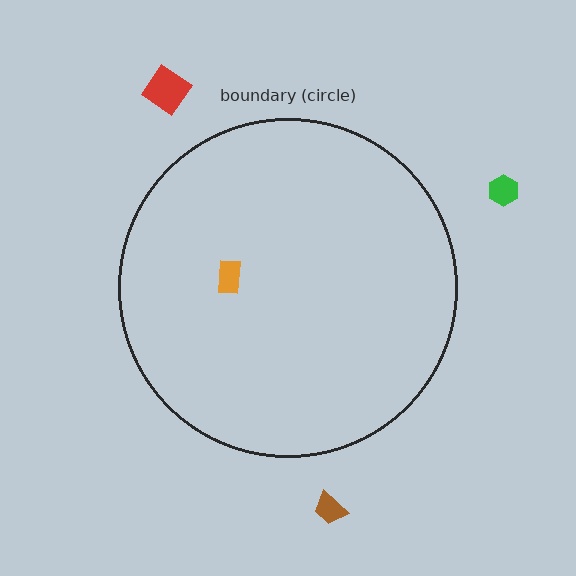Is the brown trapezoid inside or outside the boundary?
Outside.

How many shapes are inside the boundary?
1 inside, 3 outside.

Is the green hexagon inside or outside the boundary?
Outside.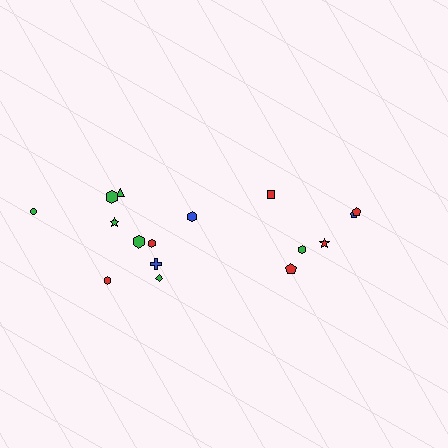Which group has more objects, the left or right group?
The left group.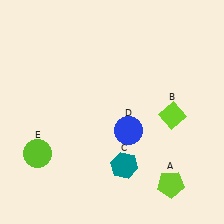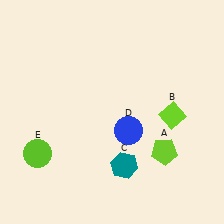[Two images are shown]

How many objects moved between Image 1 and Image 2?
1 object moved between the two images.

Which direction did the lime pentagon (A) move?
The lime pentagon (A) moved up.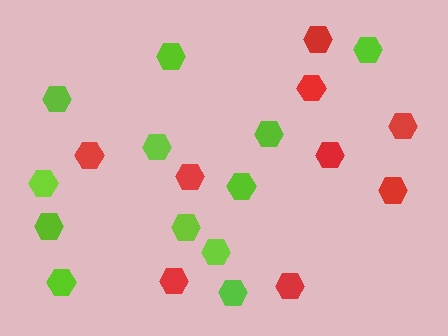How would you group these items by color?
There are 2 groups: one group of red hexagons (9) and one group of lime hexagons (12).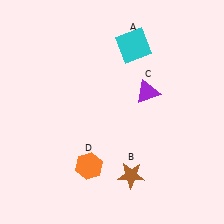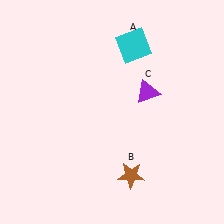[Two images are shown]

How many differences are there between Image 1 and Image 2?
There is 1 difference between the two images.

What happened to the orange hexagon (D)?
The orange hexagon (D) was removed in Image 2. It was in the bottom-left area of Image 1.